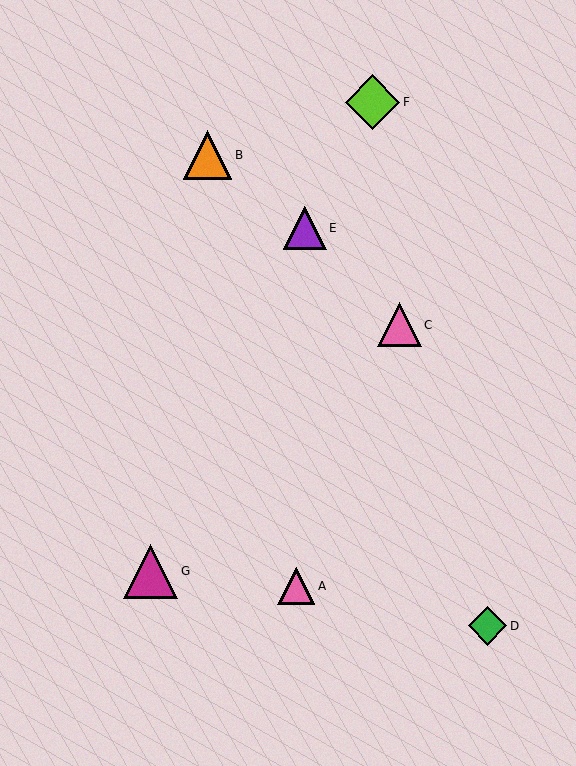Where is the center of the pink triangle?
The center of the pink triangle is at (296, 586).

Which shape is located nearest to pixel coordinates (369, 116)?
The lime diamond (labeled F) at (372, 102) is nearest to that location.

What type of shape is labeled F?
Shape F is a lime diamond.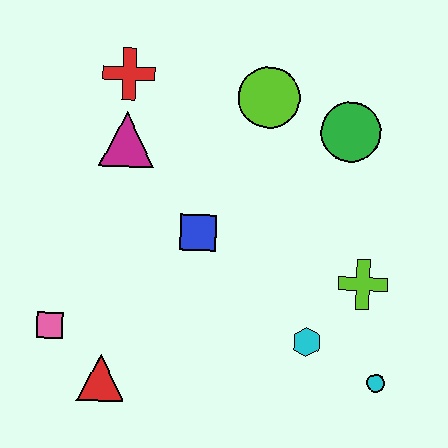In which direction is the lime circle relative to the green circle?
The lime circle is to the left of the green circle.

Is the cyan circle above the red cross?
No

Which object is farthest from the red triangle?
The green circle is farthest from the red triangle.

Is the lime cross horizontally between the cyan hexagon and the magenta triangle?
No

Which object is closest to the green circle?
The lime circle is closest to the green circle.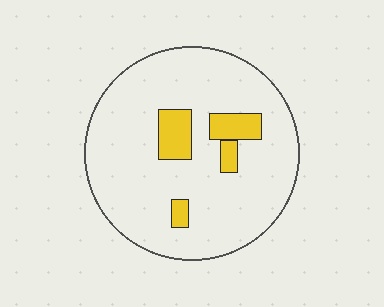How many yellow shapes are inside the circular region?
4.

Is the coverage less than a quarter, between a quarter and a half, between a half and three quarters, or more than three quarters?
Less than a quarter.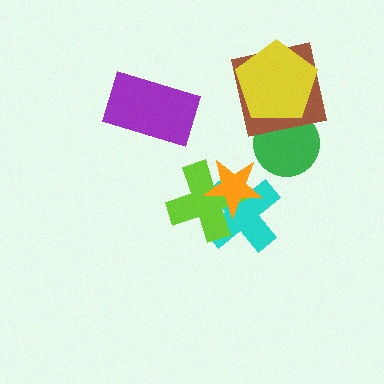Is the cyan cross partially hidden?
Yes, it is partially covered by another shape.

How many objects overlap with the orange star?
2 objects overlap with the orange star.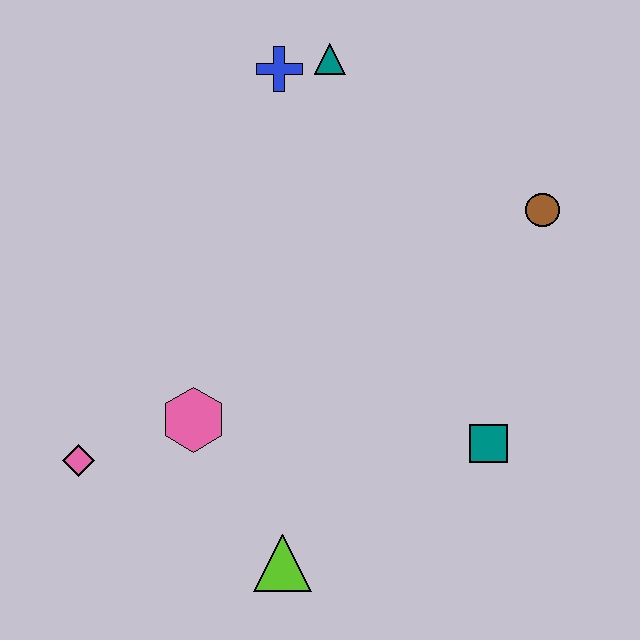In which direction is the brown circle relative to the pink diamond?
The brown circle is to the right of the pink diamond.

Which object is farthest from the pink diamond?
The brown circle is farthest from the pink diamond.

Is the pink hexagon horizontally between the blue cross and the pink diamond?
Yes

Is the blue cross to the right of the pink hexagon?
Yes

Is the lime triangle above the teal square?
No